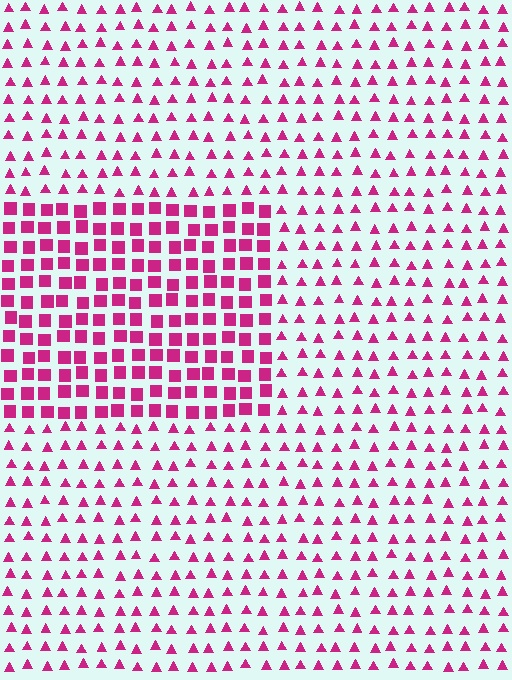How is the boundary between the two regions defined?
The boundary is defined by a change in element shape: squares inside vs. triangles outside. All elements share the same color and spacing.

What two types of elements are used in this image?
The image uses squares inside the rectangle region and triangles outside it.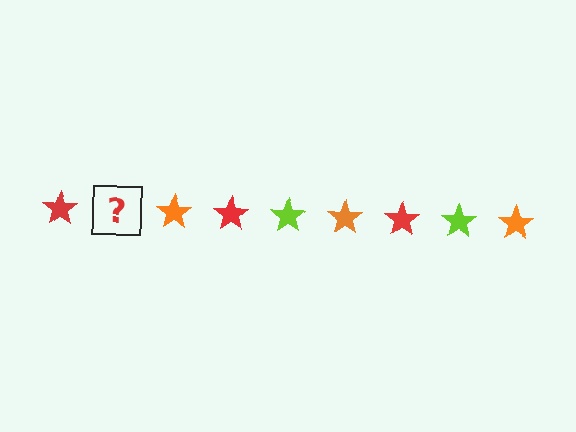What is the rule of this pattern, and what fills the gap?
The rule is that the pattern cycles through red, lime, orange stars. The gap should be filled with a lime star.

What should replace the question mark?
The question mark should be replaced with a lime star.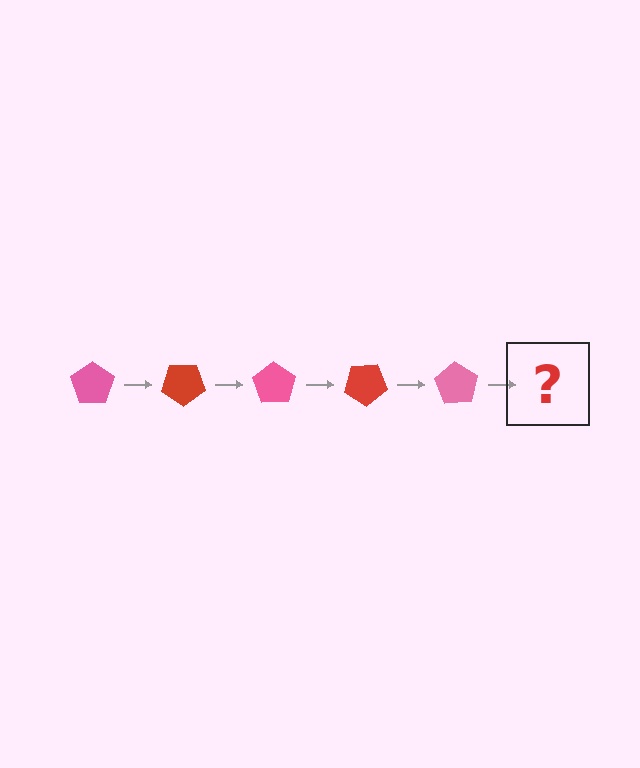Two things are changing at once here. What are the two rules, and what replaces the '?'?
The two rules are that it rotates 35 degrees each step and the color cycles through pink and red. The '?' should be a red pentagon, rotated 175 degrees from the start.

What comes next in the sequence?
The next element should be a red pentagon, rotated 175 degrees from the start.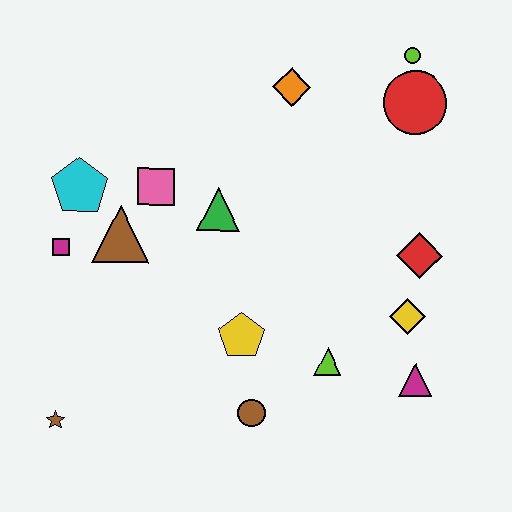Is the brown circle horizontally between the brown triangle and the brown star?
No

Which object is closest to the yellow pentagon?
The brown circle is closest to the yellow pentagon.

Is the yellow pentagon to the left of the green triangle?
No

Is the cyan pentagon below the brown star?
No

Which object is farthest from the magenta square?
The lime circle is farthest from the magenta square.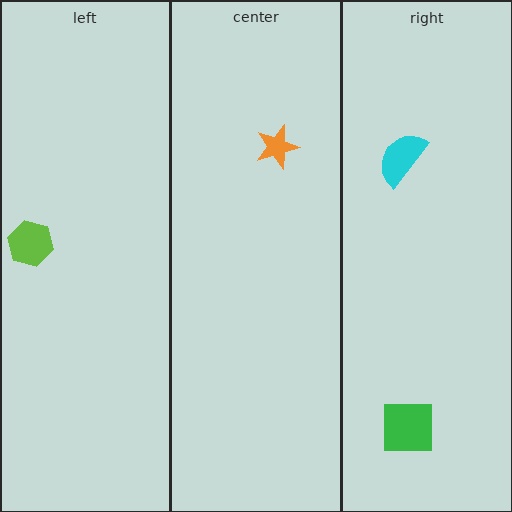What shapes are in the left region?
The lime hexagon.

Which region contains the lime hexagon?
The left region.